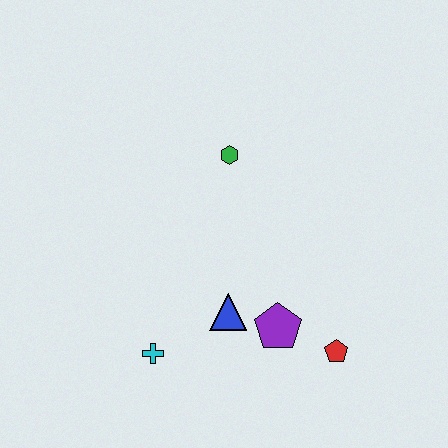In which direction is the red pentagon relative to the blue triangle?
The red pentagon is to the right of the blue triangle.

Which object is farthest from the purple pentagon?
The green hexagon is farthest from the purple pentagon.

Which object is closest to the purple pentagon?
The blue triangle is closest to the purple pentagon.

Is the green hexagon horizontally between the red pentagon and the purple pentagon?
No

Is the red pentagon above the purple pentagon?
No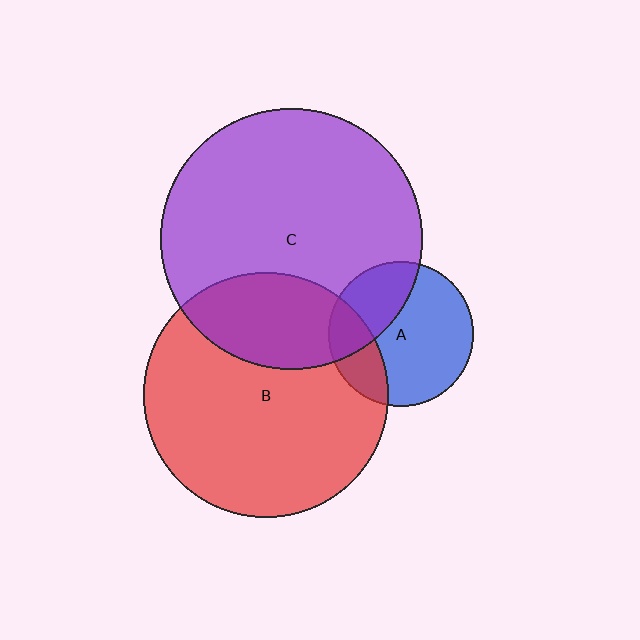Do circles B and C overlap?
Yes.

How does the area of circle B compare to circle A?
Approximately 2.9 times.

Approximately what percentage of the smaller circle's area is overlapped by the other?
Approximately 30%.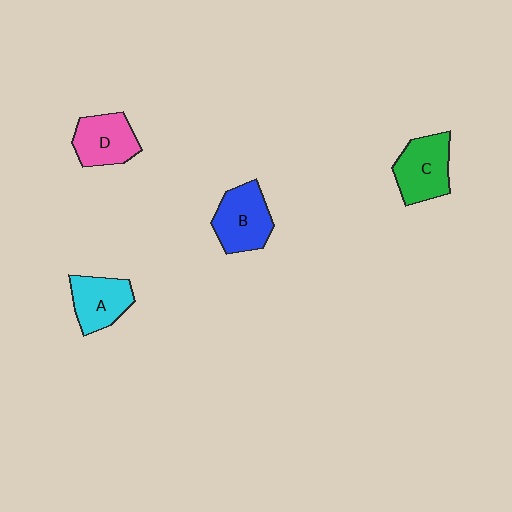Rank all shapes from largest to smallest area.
From largest to smallest: C (green), B (blue), D (pink), A (cyan).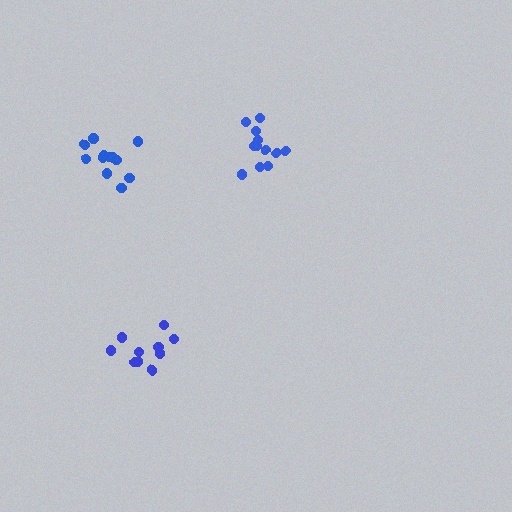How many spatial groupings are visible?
There are 3 spatial groupings.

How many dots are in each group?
Group 1: 12 dots, Group 2: 13 dots, Group 3: 10 dots (35 total).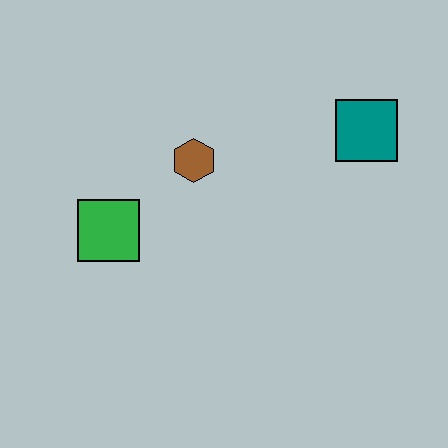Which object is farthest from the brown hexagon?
The teal square is farthest from the brown hexagon.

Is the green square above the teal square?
No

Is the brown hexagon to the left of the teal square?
Yes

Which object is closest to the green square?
The brown hexagon is closest to the green square.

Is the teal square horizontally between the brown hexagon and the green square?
No